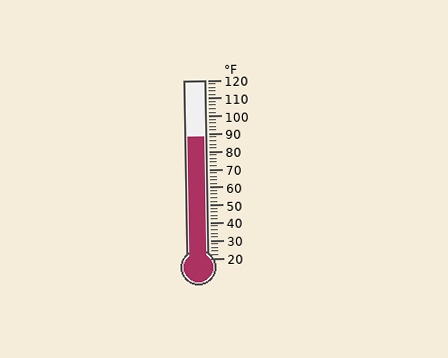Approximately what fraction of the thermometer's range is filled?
The thermometer is filled to approximately 70% of its range.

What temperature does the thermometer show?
The thermometer shows approximately 88°F.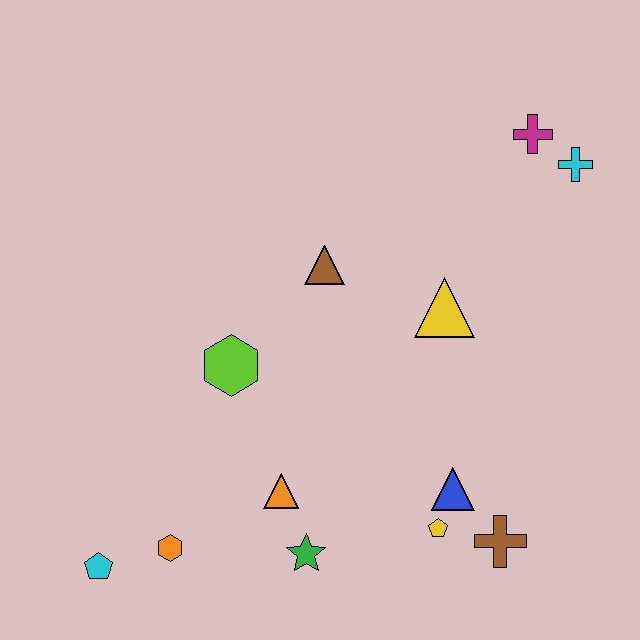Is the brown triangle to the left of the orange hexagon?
No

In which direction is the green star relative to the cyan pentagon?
The green star is to the right of the cyan pentagon.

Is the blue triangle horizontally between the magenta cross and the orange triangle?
Yes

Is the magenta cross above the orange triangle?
Yes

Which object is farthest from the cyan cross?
The cyan pentagon is farthest from the cyan cross.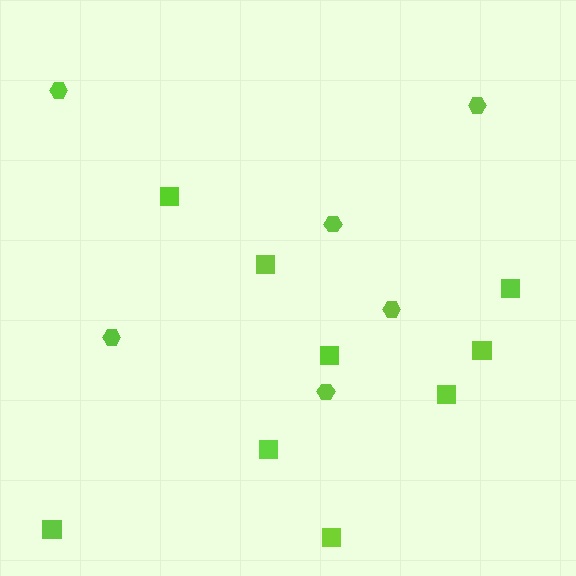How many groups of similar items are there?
There are 2 groups: one group of hexagons (6) and one group of squares (9).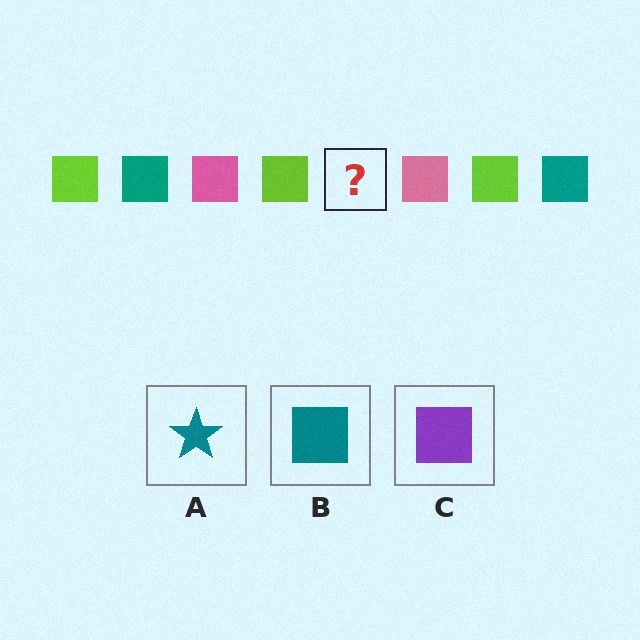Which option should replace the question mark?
Option B.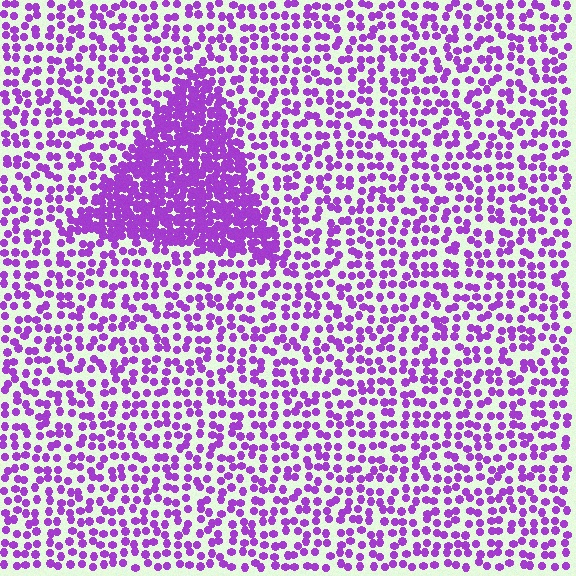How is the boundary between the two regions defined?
The boundary is defined by a change in element density (approximately 2.6x ratio). All elements are the same color, size, and shape.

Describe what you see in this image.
The image contains small purple elements arranged at two different densities. A triangle-shaped region is visible where the elements are more densely packed than the surrounding area.